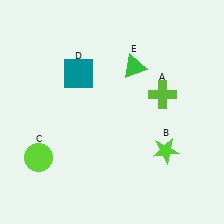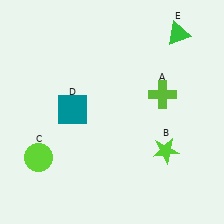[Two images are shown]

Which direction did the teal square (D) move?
The teal square (D) moved down.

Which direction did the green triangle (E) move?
The green triangle (E) moved right.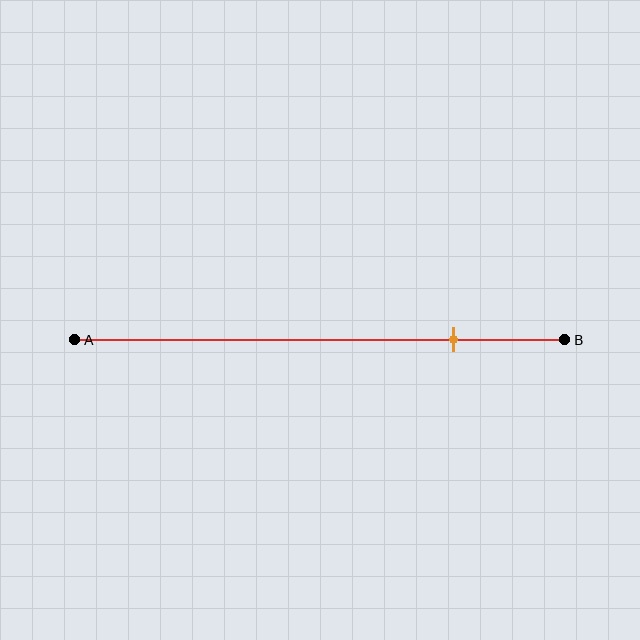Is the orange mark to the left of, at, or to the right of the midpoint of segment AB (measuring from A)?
The orange mark is to the right of the midpoint of segment AB.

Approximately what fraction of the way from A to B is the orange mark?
The orange mark is approximately 75% of the way from A to B.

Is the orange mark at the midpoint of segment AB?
No, the mark is at about 75% from A, not at the 50% midpoint.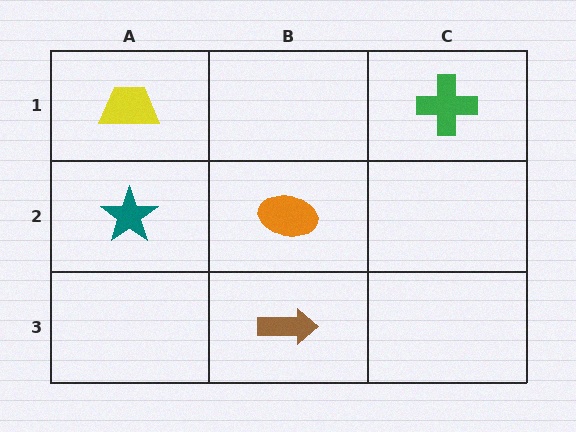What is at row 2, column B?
An orange ellipse.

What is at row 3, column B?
A brown arrow.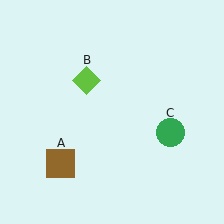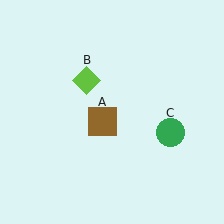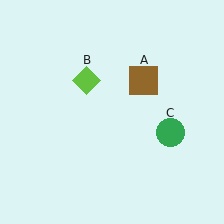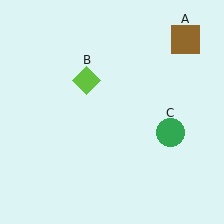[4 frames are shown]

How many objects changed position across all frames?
1 object changed position: brown square (object A).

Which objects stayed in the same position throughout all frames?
Lime diamond (object B) and green circle (object C) remained stationary.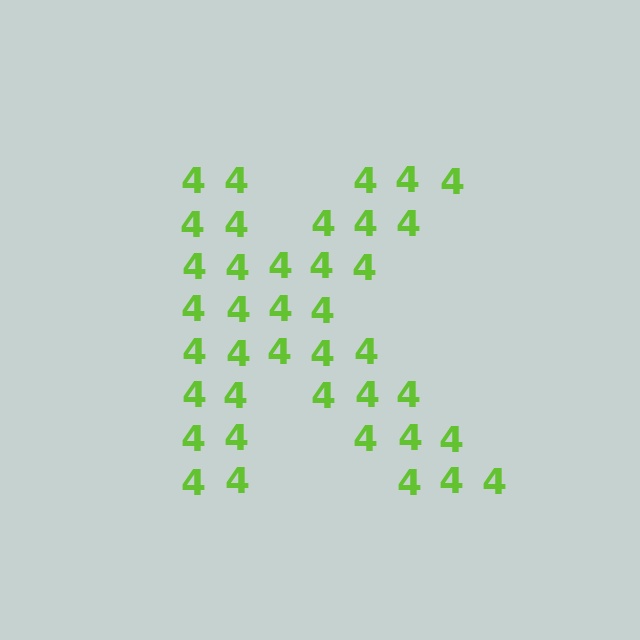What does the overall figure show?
The overall figure shows the letter K.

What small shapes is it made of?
It is made of small digit 4's.